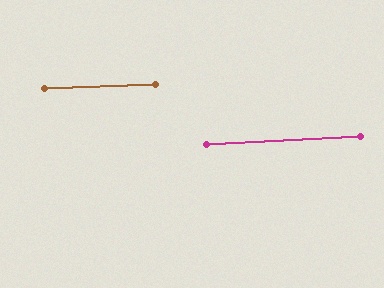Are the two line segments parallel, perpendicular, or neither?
Parallel — their directions differ by only 0.8°.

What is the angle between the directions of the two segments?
Approximately 1 degree.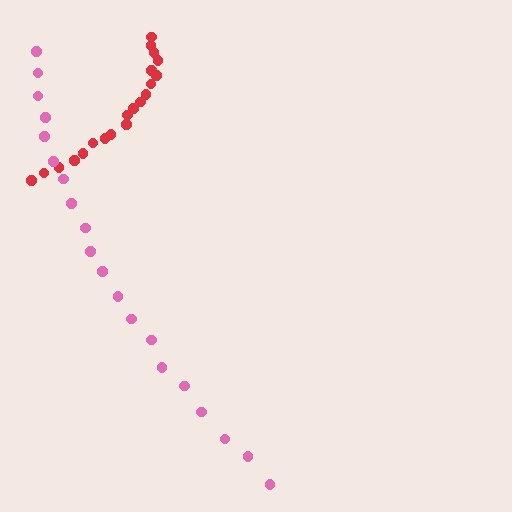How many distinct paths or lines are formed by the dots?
There are 2 distinct paths.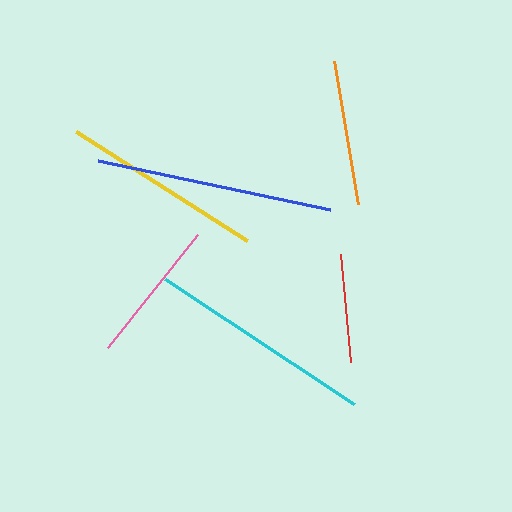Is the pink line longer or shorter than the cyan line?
The cyan line is longer than the pink line.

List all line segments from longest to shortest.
From longest to shortest: blue, cyan, yellow, orange, pink, red.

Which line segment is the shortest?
The red line is the shortest at approximately 109 pixels.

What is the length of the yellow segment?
The yellow segment is approximately 202 pixels long.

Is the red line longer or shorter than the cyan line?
The cyan line is longer than the red line.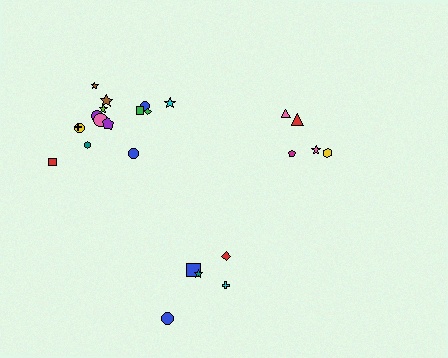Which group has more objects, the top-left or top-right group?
The top-left group.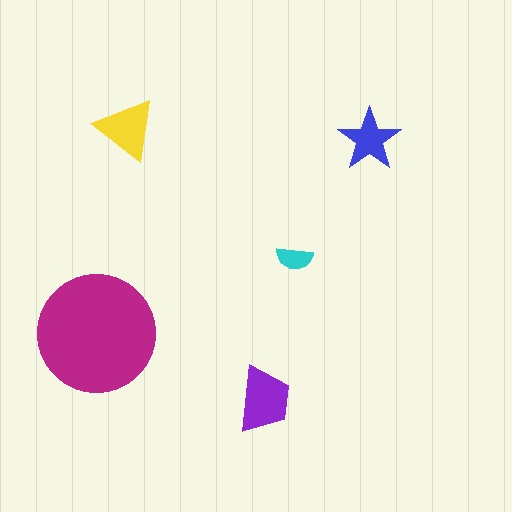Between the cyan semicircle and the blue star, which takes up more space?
The blue star.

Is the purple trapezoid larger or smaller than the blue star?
Larger.